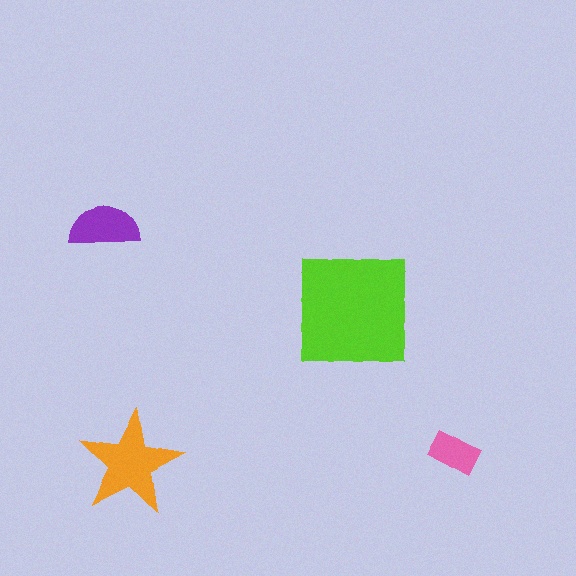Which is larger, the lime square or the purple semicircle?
The lime square.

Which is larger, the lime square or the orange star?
The lime square.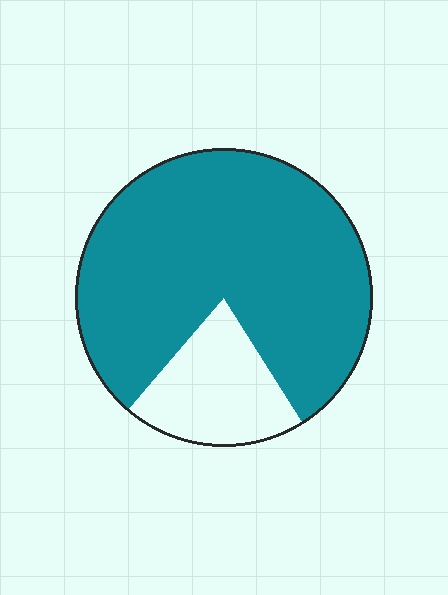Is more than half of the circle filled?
Yes.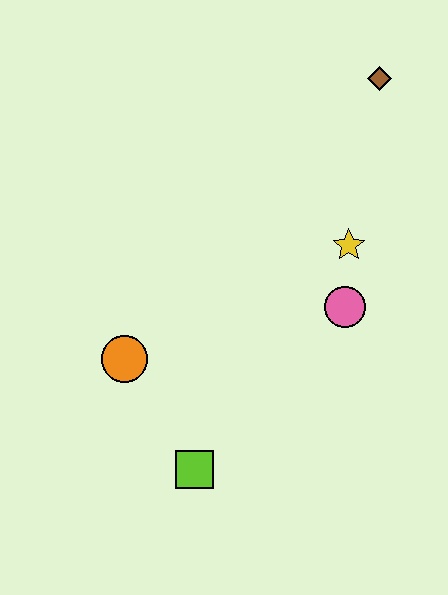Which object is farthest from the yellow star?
The lime square is farthest from the yellow star.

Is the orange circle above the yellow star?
No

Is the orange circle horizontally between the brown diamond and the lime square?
No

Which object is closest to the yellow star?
The pink circle is closest to the yellow star.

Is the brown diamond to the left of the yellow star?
No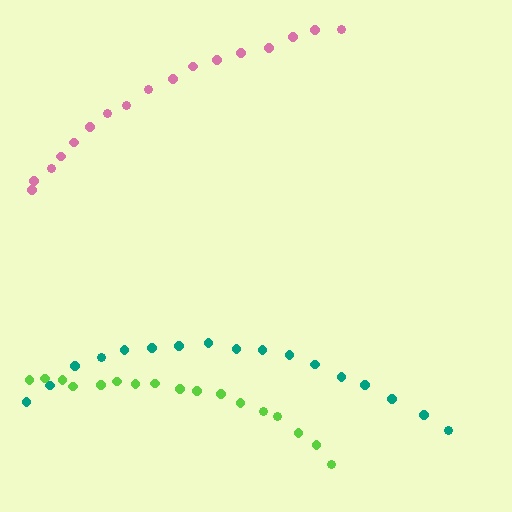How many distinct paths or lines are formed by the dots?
There are 3 distinct paths.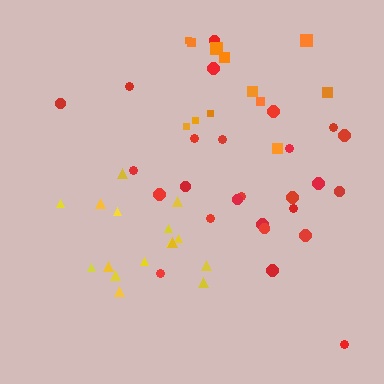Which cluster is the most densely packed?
Yellow.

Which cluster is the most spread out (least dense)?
Orange.